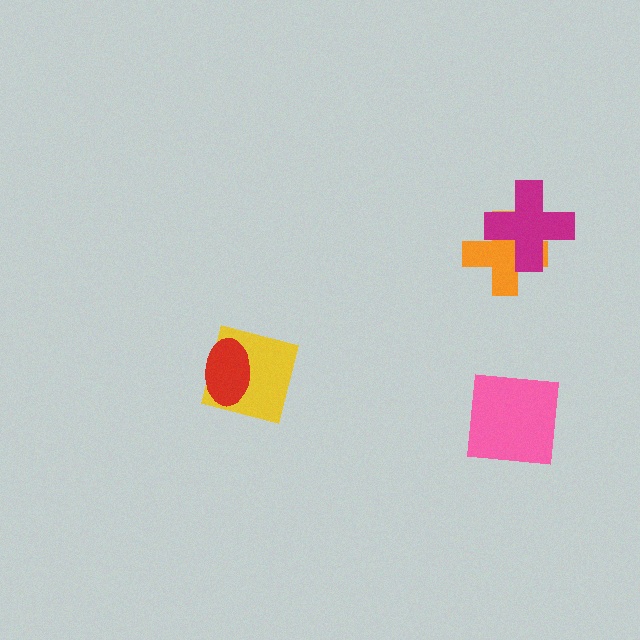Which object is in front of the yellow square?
The red ellipse is in front of the yellow square.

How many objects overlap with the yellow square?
1 object overlaps with the yellow square.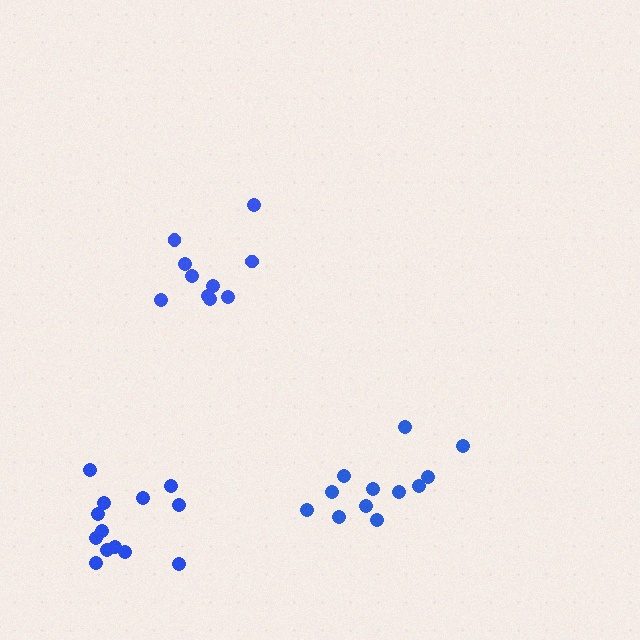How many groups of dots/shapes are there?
There are 3 groups.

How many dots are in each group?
Group 1: 10 dots, Group 2: 12 dots, Group 3: 13 dots (35 total).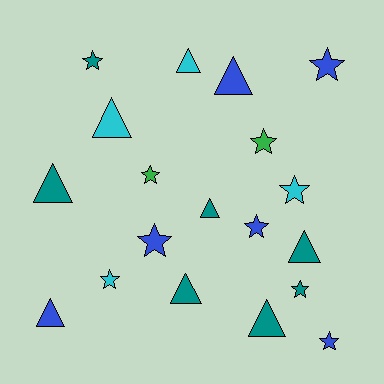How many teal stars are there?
There are 2 teal stars.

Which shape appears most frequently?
Star, with 10 objects.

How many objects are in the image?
There are 19 objects.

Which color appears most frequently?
Teal, with 7 objects.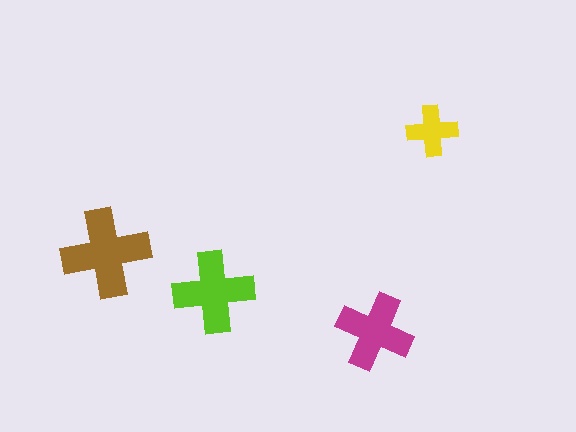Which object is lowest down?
The magenta cross is bottommost.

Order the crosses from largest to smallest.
the brown one, the lime one, the magenta one, the yellow one.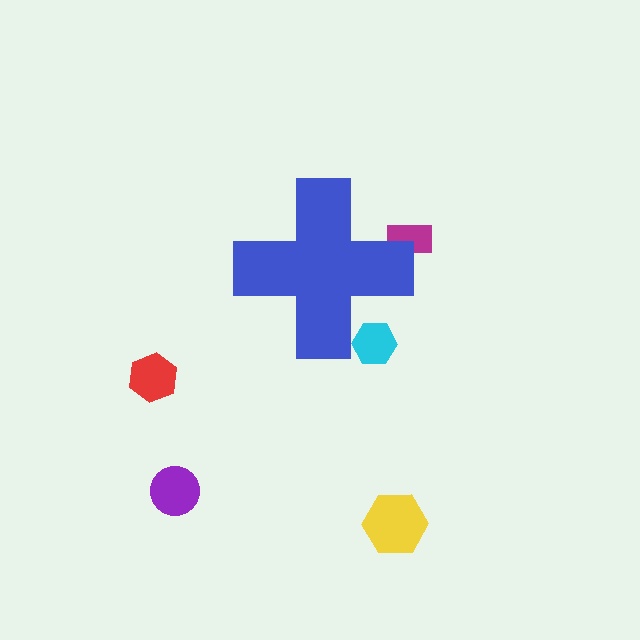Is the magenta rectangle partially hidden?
Yes, the magenta rectangle is partially hidden behind the blue cross.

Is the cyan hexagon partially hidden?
Yes, the cyan hexagon is partially hidden behind the blue cross.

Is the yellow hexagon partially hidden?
No, the yellow hexagon is fully visible.